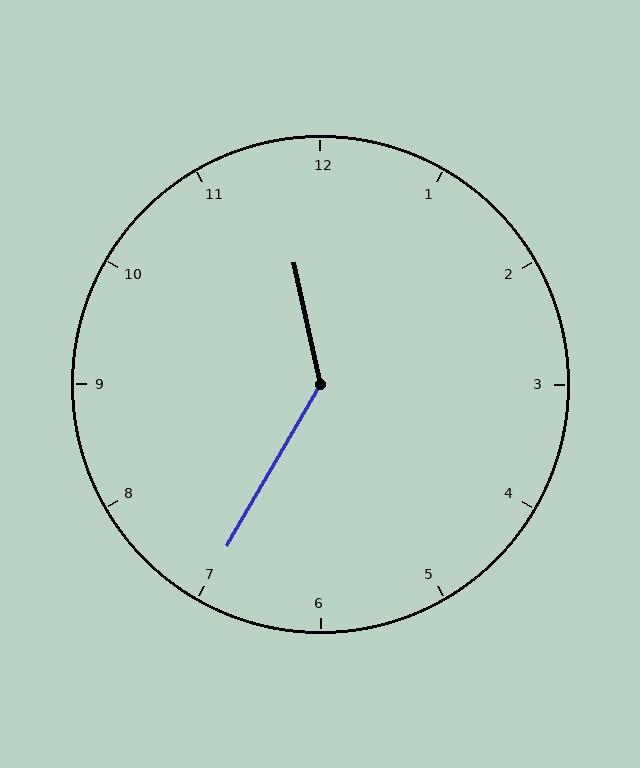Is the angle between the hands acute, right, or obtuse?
It is obtuse.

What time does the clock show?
11:35.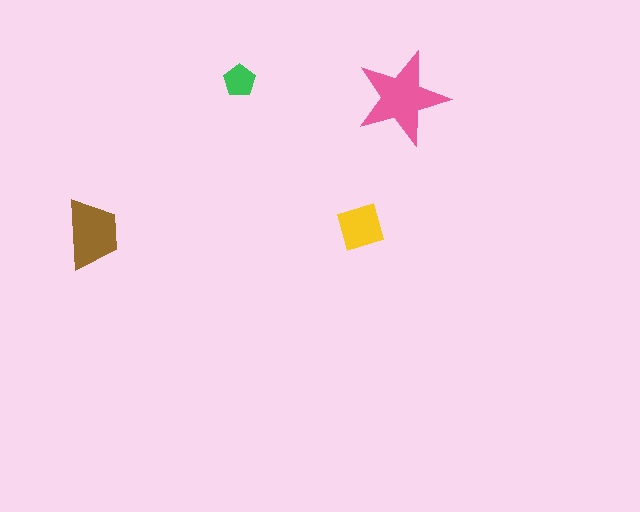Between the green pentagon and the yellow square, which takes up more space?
The yellow square.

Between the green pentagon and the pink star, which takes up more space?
The pink star.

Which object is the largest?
The pink star.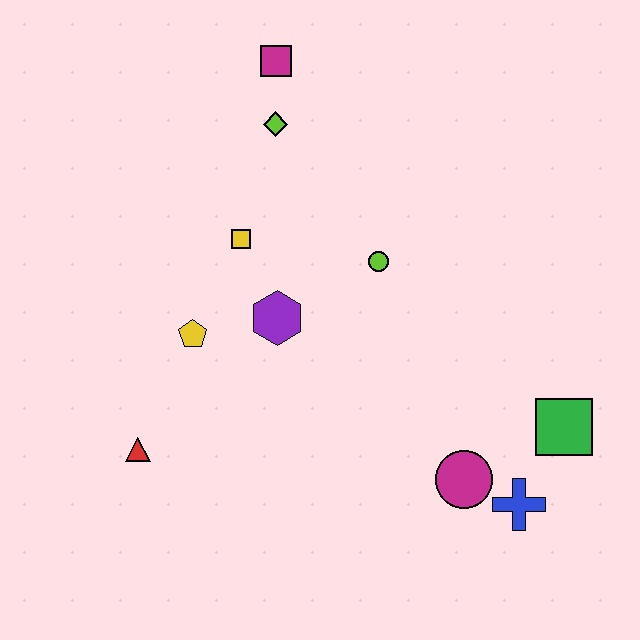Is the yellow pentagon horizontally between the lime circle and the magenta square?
No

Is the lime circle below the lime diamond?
Yes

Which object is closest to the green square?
The blue cross is closest to the green square.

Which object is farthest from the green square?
The magenta square is farthest from the green square.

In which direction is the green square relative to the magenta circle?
The green square is to the right of the magenta circle.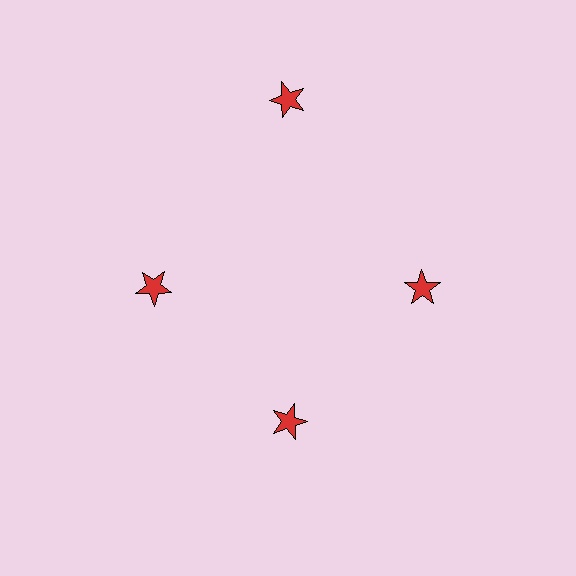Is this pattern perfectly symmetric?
No. The 4 red stars are arranged in a ring, but one element near the 12 o'clock position is pushed outward from the center, breaking the 4-fold rotational symmetry.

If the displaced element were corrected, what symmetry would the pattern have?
It would have 4-fold rotational symmetry — the pattern would map onto itself every 90 degrees.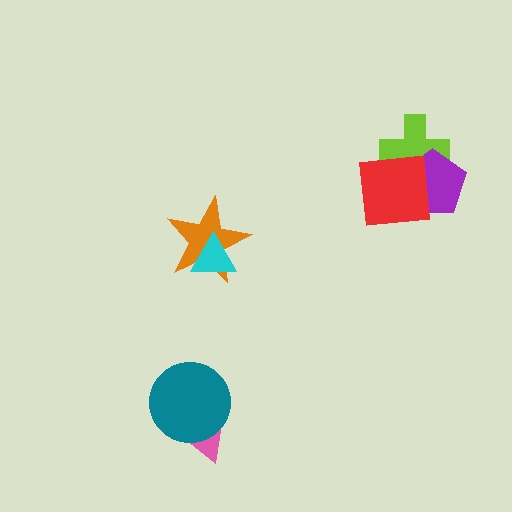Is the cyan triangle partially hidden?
No, no other shape covers it.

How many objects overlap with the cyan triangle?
1 object overlaps with the cyan triangle.